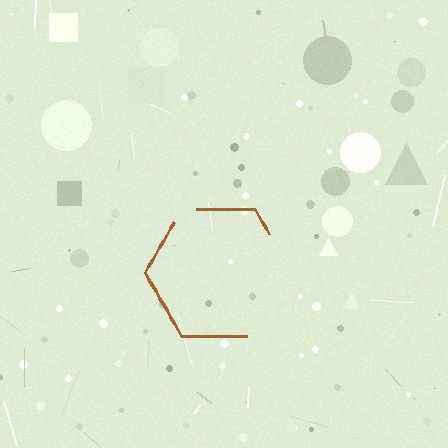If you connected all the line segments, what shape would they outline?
They would outline a hexagon.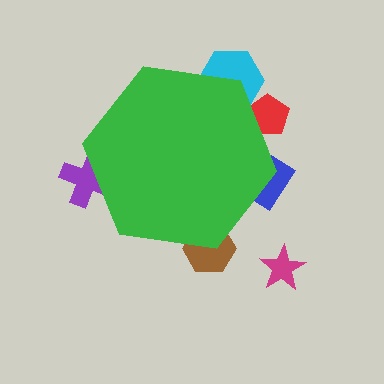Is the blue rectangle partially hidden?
Yes, the blue rectangle is partially hidden behind the green hexagon.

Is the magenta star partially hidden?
No, the magenta star is fully visible.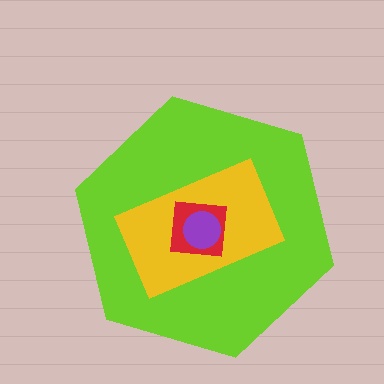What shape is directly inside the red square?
The purple circle.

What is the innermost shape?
The purple circle.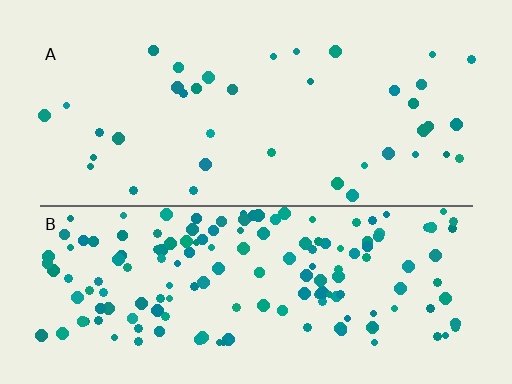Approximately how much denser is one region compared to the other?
Approximately 4.1× — region B over region A.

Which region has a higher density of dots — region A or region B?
B (the bottom).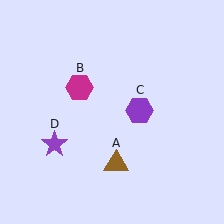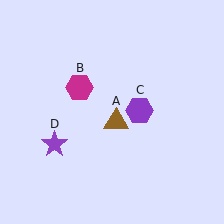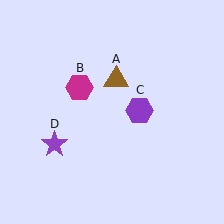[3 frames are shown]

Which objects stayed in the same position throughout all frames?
Magenta hexagon (object B) and purple hexagon (object C) and purple star (object D) remained stationary.